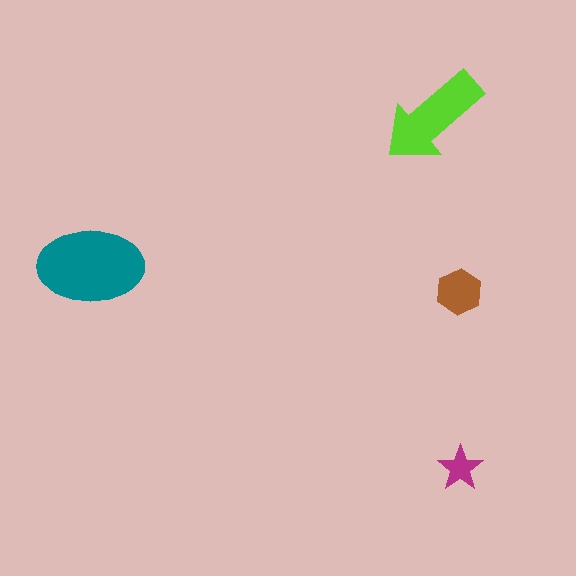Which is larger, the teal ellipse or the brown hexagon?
The teal ellipse.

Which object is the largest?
The teal ellipse.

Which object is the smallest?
The magenta star.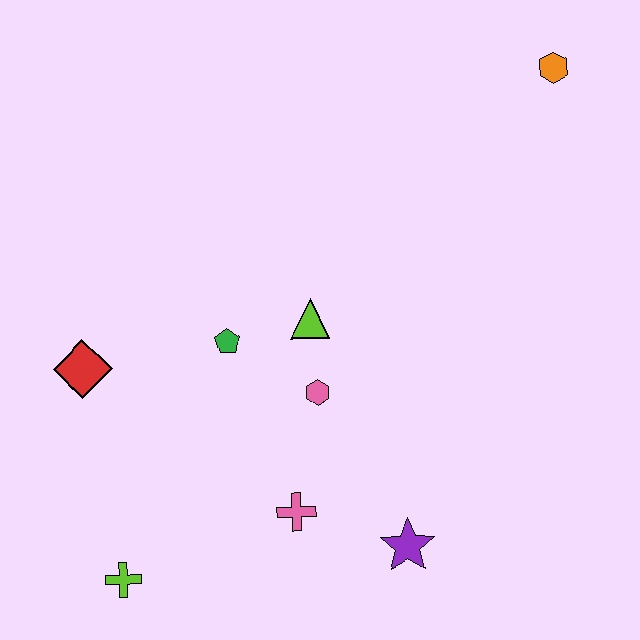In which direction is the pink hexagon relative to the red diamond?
The pink hexagon is to the right of the red diamond.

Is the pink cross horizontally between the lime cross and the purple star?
Yes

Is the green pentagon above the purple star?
Yes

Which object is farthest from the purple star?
The orange hexagon is farthest from the purple star.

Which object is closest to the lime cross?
The pink cross is closest to the lime cross.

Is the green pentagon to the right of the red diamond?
Yes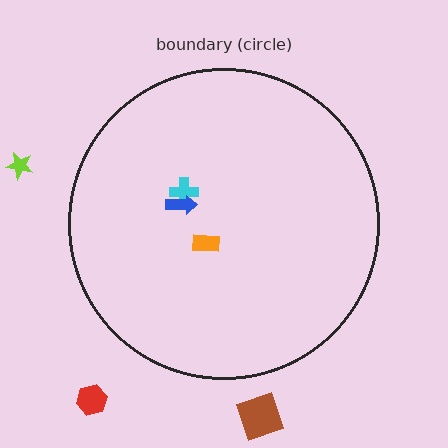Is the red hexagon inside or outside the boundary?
Outside.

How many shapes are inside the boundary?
3 inside, 3 outside.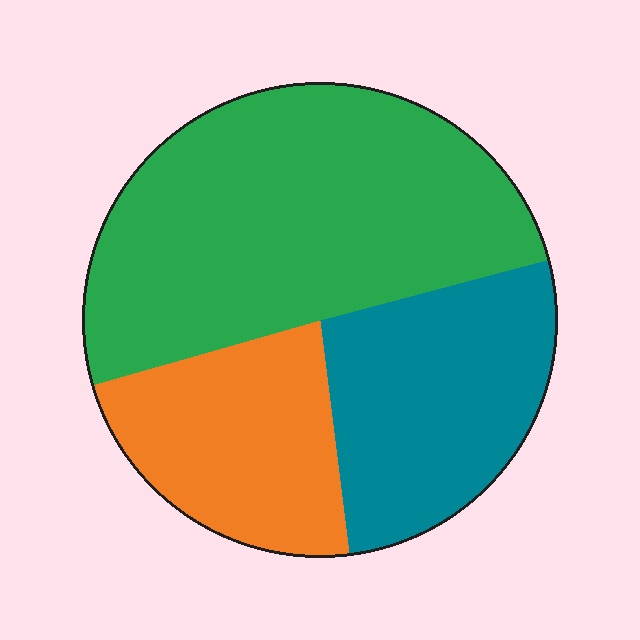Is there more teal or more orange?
Teal.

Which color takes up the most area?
Green, at roughly 50%.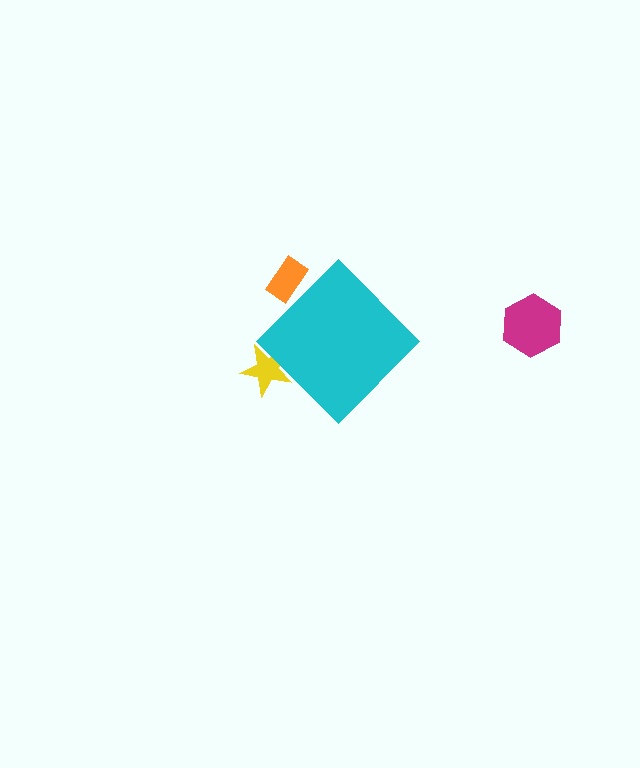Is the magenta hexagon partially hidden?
No, the magenta hexagon is fully visible.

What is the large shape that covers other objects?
A cyan diamond.